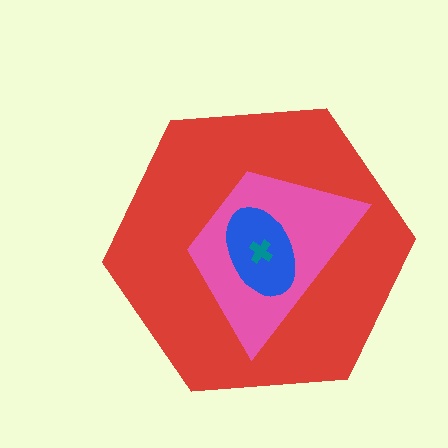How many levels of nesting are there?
4.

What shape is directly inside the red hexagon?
The pink trapezoid.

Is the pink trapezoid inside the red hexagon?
Yes.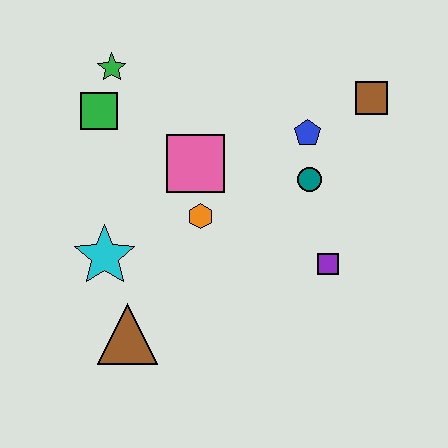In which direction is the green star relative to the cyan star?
The green star is above the cyan star.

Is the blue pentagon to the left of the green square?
No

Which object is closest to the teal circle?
The blue pentagon is closest to the teal circle.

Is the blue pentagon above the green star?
No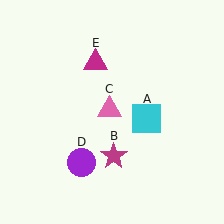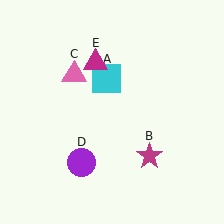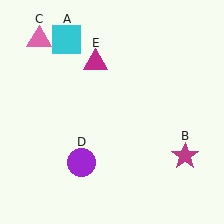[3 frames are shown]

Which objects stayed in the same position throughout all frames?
Purple circle (object D) and magenta triangle (object E) remained stationary.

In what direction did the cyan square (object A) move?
The cyan square (object A) moved up and to the left.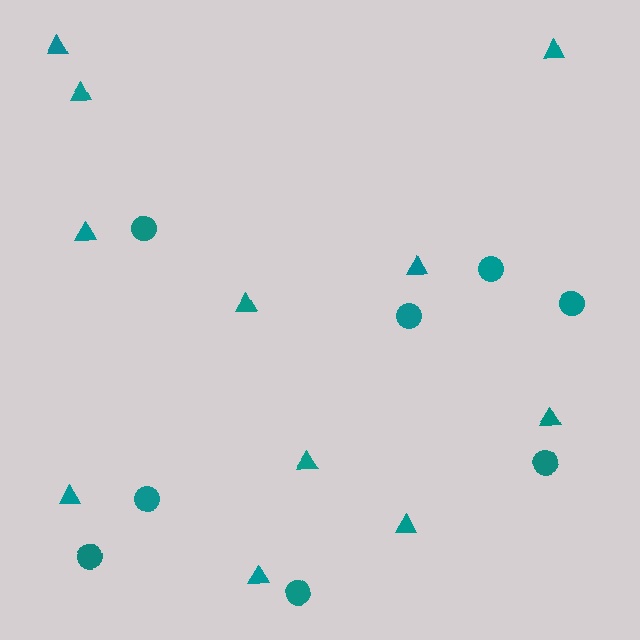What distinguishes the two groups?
There are 2 groups: one group of circles (8) and one group of triangles (11).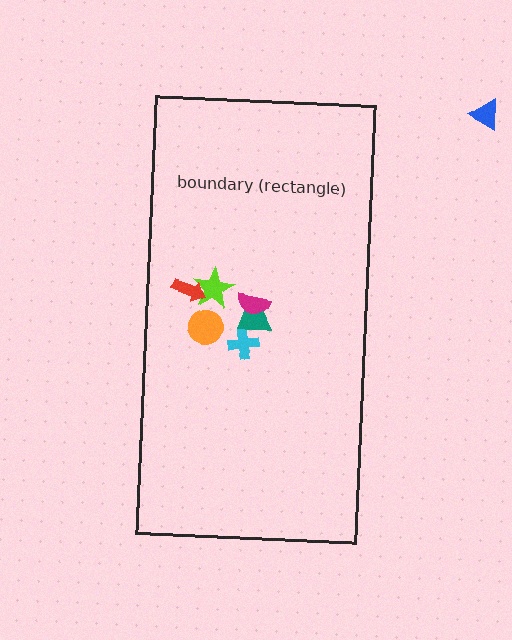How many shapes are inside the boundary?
6 inside, 1 outside.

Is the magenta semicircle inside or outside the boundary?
Inside.